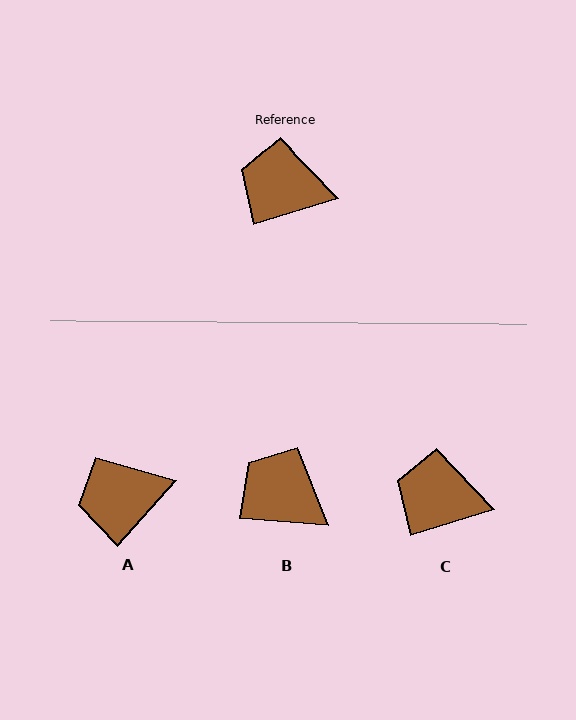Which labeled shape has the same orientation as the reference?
C.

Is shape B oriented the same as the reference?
No, it is off by about 22 degrees.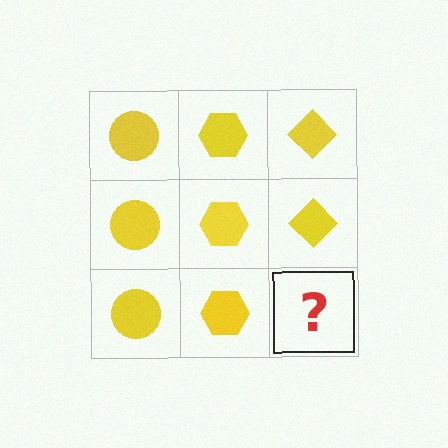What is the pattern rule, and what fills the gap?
The rule is that each column has a consistent shape. The gap should be filled with a yellow diamond.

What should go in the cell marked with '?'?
The missing cell should contain a yellow diamond.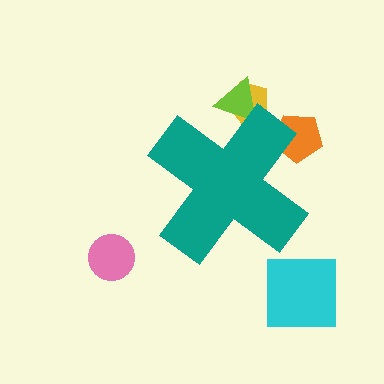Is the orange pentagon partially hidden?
Yes, the orange pentagon is partially hidden behind the teal cross.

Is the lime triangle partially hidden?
Yes, the lime triangle is partially hidden behind the teal cross.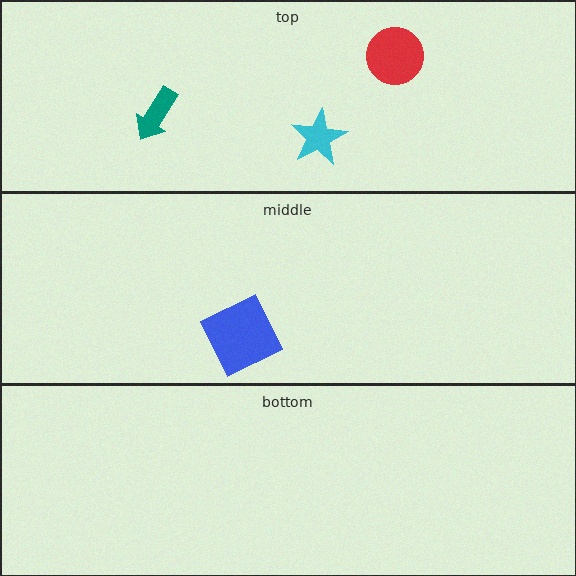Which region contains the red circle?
The top region.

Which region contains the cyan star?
The top region.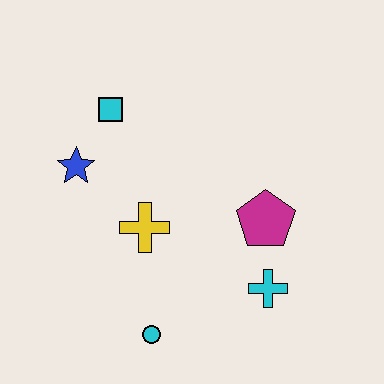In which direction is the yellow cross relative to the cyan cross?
The yellow cross is to the left of the cyan cross.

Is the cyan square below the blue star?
No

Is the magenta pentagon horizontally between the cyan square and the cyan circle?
No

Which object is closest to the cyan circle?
The yellow cross is closest to the cyan circle.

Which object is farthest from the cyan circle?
The cyan square is farthest from the cyan circle.